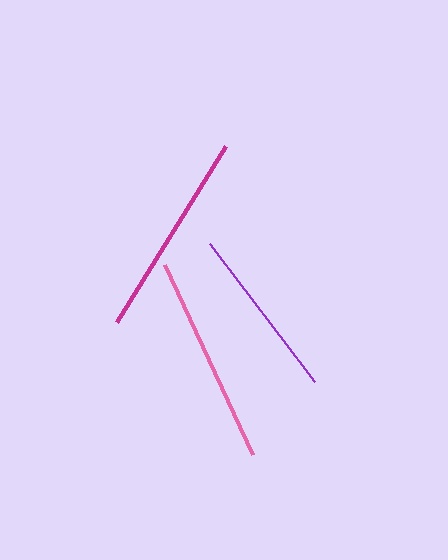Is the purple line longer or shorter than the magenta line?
The magenta line is longer than the purple line.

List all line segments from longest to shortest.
From longest to shortest: pink, magenta, purple.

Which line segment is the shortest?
The purple line is the shortest at approximately 173 pixels.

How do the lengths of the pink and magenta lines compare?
The pink and magenta lines are approximately the same length.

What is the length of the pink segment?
The pink segment is approximately 210 pixels long.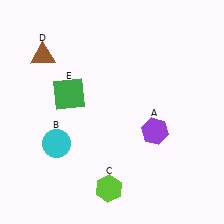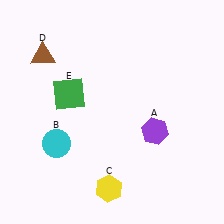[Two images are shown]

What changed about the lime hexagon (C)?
In Image 1, C is lime. In Image 2, it changed to yellow.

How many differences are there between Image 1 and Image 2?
There is 1 difference between the two images.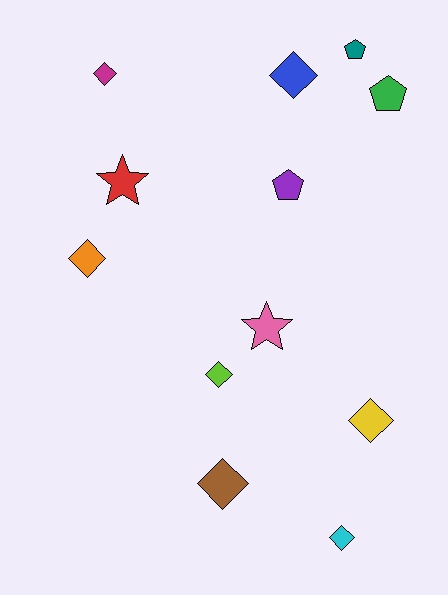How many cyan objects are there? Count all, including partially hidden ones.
There is 1 cyan object.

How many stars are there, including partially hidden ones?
There are 2 stars.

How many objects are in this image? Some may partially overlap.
There are 12 objects.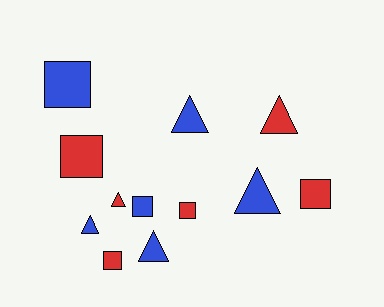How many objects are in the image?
There are 12 objects.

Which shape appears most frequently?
Triangle, with 6 objects.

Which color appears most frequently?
Blue, with 6 objects.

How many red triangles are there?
There are 2 red triangles.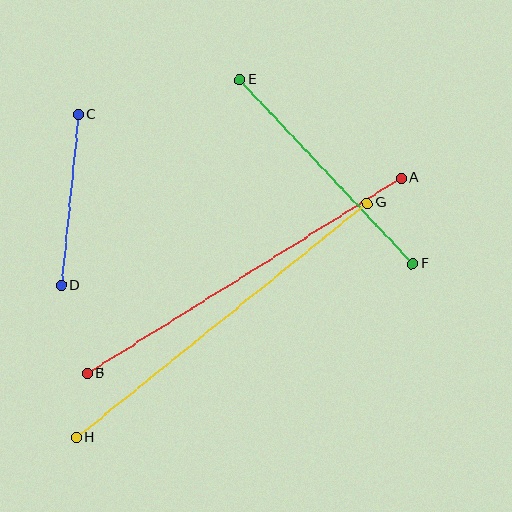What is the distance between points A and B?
The distance is approximately 369 pixels.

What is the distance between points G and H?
The distance is approximately 374 pixels.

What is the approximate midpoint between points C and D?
The midpoint is at approximately (69, 200) pixels.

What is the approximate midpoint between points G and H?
The midpoint is at approximately (222, 320) pixels.